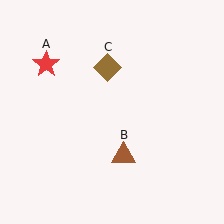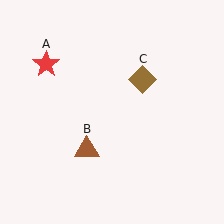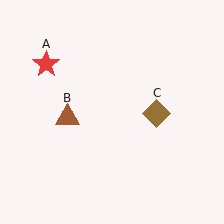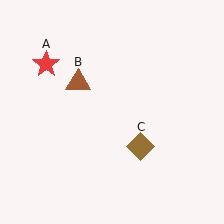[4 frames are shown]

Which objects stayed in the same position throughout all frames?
Red star (object A) remained stationary.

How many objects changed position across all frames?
2 objects changed position: brown triangle (object B), brown diamond (object C).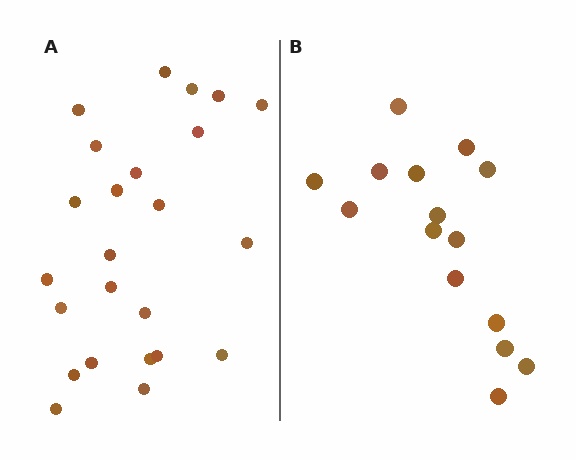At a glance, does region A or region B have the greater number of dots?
Region A (the left region) has more dots.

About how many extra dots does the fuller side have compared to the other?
Region A has roughly 8 or so more dots than region B.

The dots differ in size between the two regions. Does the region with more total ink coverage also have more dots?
No. Region B has more total ink coverage because its dots are larger, but region A actually contains more individual dots. Total area can be misleading — the number of items is what matters here.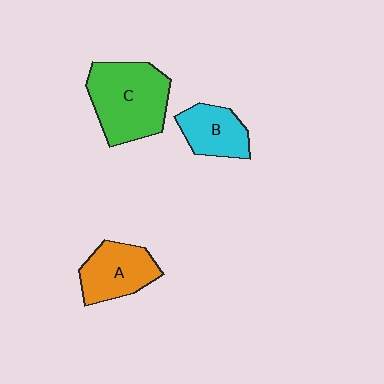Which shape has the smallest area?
Shape B (cyan).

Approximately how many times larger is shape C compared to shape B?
Approximately 1.8 times.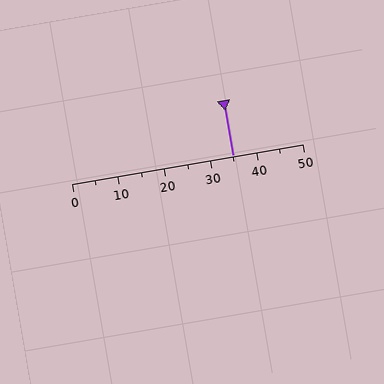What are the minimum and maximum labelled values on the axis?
The axis runs from 0 to 50.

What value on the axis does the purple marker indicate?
The marker indicates approximately 35.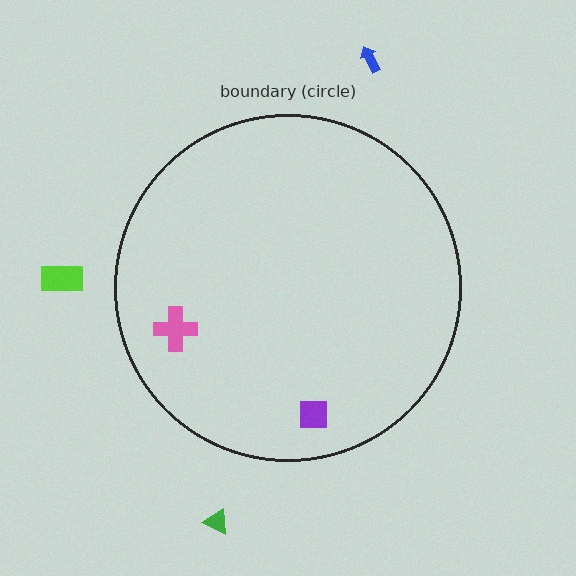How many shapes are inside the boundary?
2 inside, 3 outside.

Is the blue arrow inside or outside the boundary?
Outside.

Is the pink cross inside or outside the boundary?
Inside.